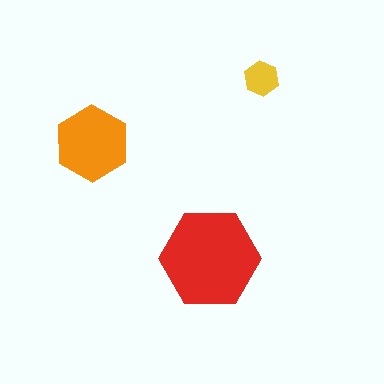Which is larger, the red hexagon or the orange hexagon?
The red one.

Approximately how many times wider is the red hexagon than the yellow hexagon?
About 3 times wider.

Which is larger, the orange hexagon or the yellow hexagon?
The orange one.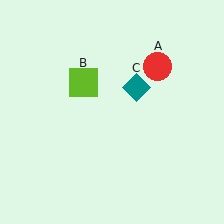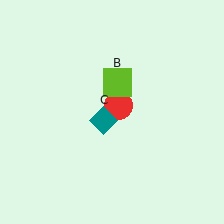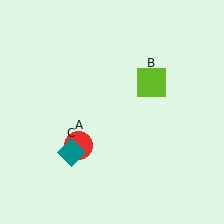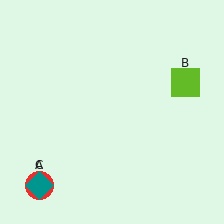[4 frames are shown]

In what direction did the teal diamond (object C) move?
The teal diamond (object C) moved down and to the left.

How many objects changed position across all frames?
3 objects changed position: red circle (object A), lime square (object B), teal diamond (object C).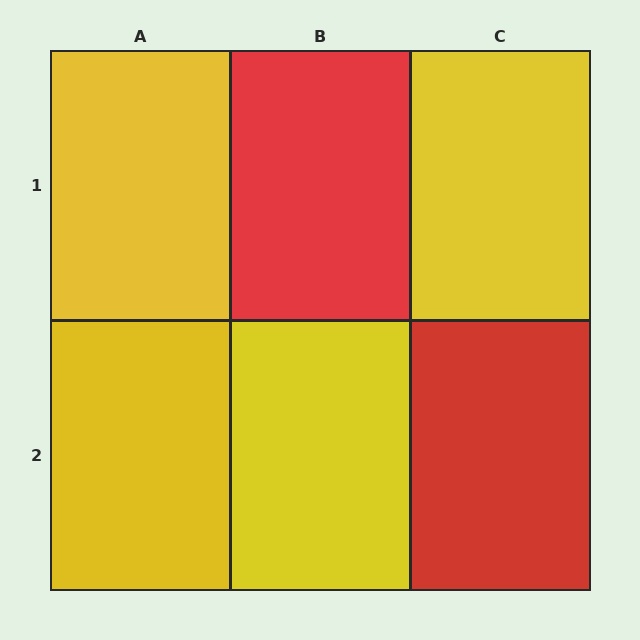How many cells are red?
2 cells are red.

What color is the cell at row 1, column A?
Yellow.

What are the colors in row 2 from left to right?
Yellow, yellow, red.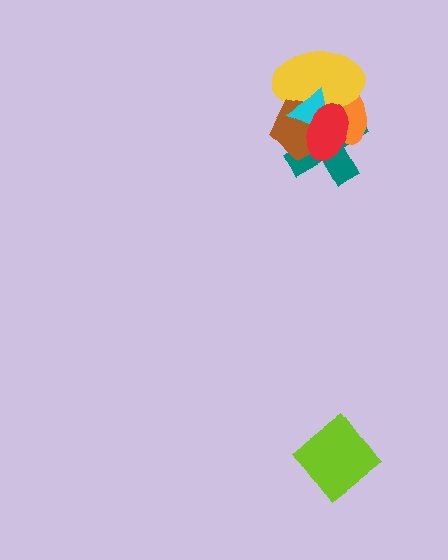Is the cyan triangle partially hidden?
Yes, it is partially covered by another shape.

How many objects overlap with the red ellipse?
5 objects overlap with the red ellipse.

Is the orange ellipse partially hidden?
Yes, it is partially covered by another shape.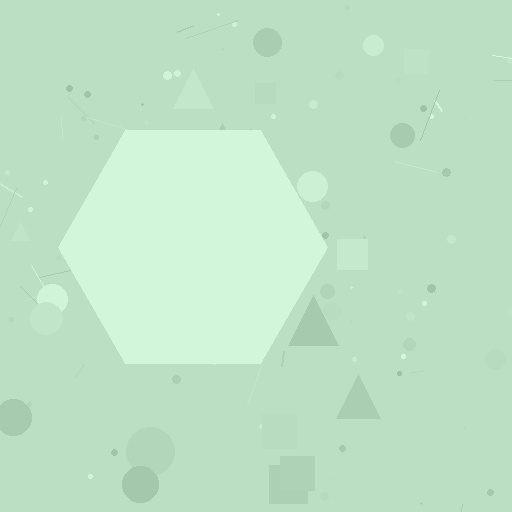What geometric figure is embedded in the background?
A hexagon is embedded in the background.